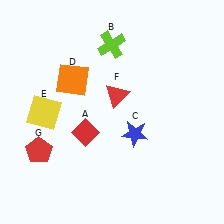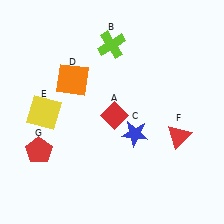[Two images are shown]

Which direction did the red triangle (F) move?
The red triangle (F) moved right.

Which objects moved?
The objects that moved are: the red diamond (A), the red triangle (F).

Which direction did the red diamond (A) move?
The red diamond (A) moved right.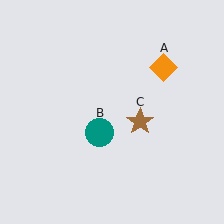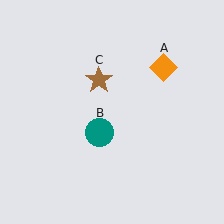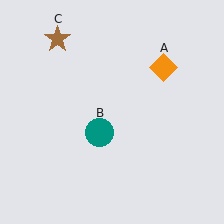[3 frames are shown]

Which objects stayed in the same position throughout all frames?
Orange diamond (object A) and teal circle (object B) remained stationary.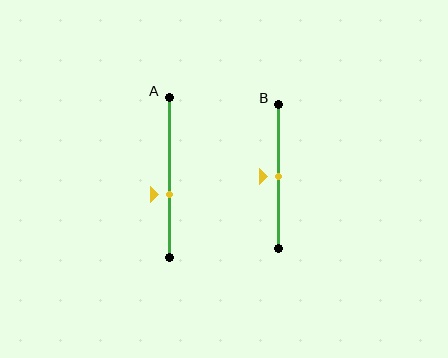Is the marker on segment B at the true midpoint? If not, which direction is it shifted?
Yes, the marker on segment B is at the true midpoint.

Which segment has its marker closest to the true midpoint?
Segment B has its marker closest to the true midpoint.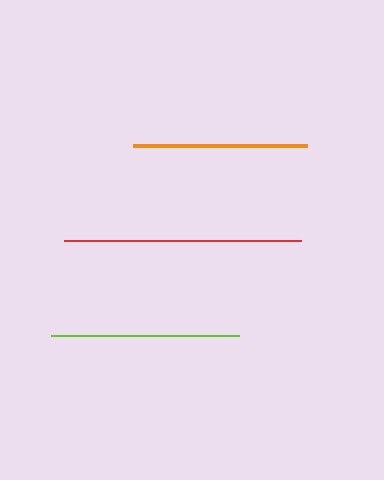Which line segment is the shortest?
The orange line is the shortest at approximately 174 pixels.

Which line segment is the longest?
The red line is the longest at approximately 237 pixels.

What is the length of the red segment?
The red segment is approximately 237 pixels long.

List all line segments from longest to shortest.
From longest to shortest: red, lime, orange.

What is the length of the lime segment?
The lime segment is approximately 189 pixels long.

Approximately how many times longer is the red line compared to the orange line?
The red line is approximately 1.4 times the length of the orange line.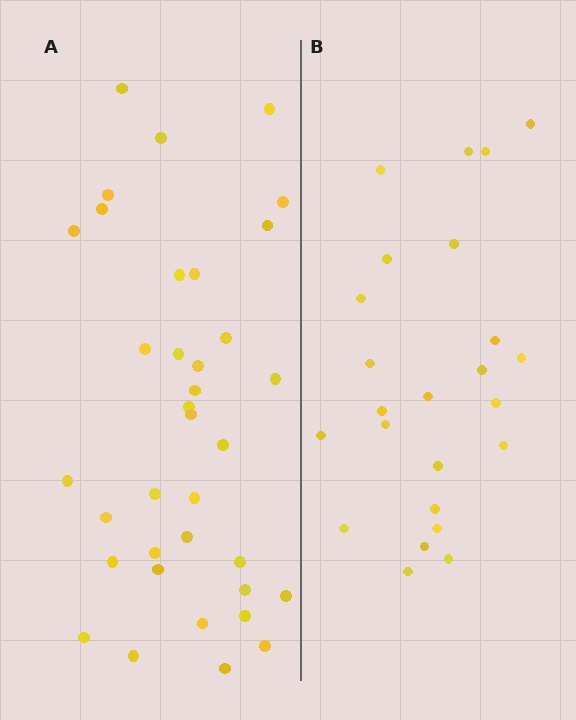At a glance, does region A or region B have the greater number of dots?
Region A (the left region) has more dots.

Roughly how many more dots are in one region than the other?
Region A has roughly 12 or so more dots than region B.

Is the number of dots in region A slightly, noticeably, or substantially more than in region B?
Region A has substantially more. The ratio is roughly 1.5 to 1.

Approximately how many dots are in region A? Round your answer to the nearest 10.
About 40 dots. (The exact count is 36, which rounds to 40.)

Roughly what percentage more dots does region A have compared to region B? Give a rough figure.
About 50% more.